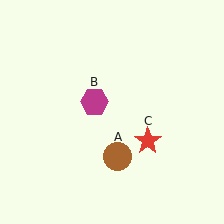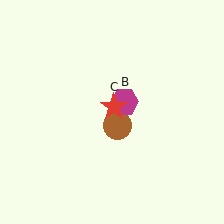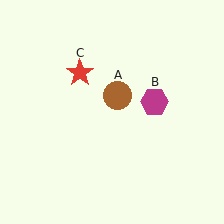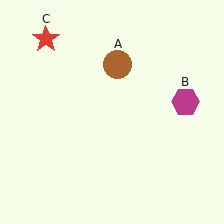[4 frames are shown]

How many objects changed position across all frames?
3 objects changed position: brown circle (object A), magenta hexagon (object B), red star (object C).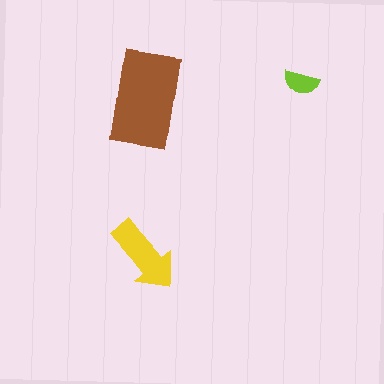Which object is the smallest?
The lime semicircle.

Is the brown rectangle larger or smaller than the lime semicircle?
Larger.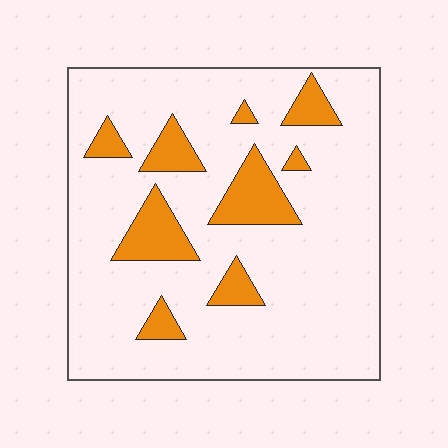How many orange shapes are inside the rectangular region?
9.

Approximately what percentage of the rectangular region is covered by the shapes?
Approximately 15%.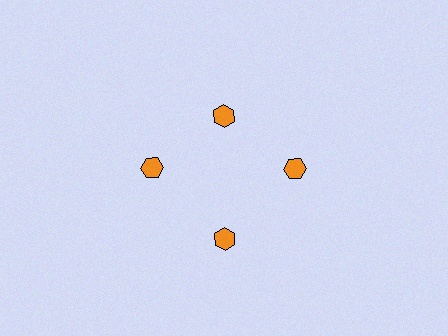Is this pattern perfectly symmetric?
No. The 4 orange hexagons are arranged in a ring, but one element near the 12 o'clock position is pulled inward toward the center, breaking the 4-fold rotational symmetry.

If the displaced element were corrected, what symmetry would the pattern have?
It would have 4-fold rotational symmetry — the pattern would map onto itself every 90 degrees.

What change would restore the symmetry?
The symmetry would be restored by moving it outward, back onto the ring so that all 4 hexagons sit at equal angles and equal distance from the center.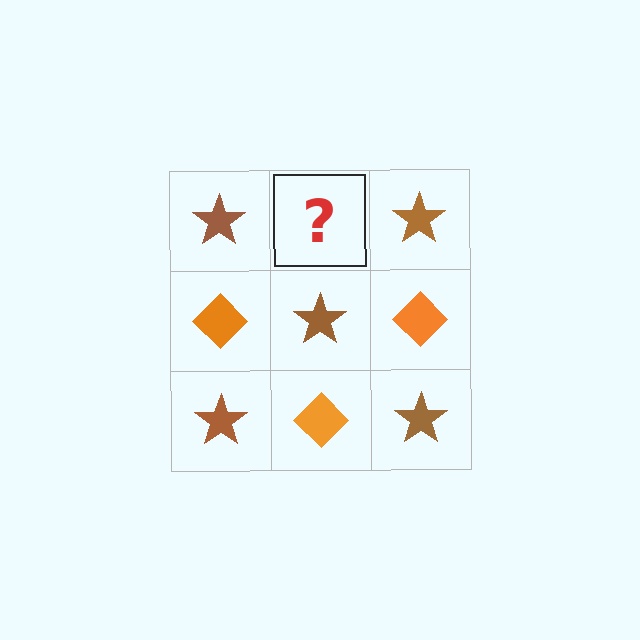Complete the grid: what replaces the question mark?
The question mark should be replaced with an orange diamond.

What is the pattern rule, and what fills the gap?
The rule is that it alternates brown star and orange diamond in a checkerboard pattern. The gap should be filled with an orange diamond.